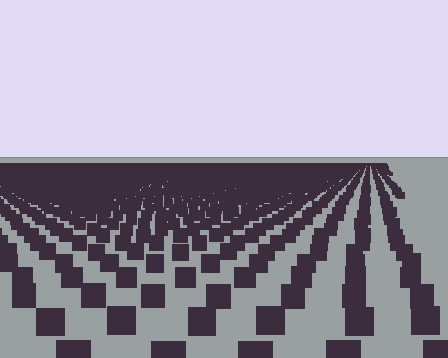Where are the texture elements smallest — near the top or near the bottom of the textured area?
Near the top.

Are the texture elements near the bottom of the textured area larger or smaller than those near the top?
Larger. Near the bottom, elements are closer to the viewer and appear at a bigger on-screen size.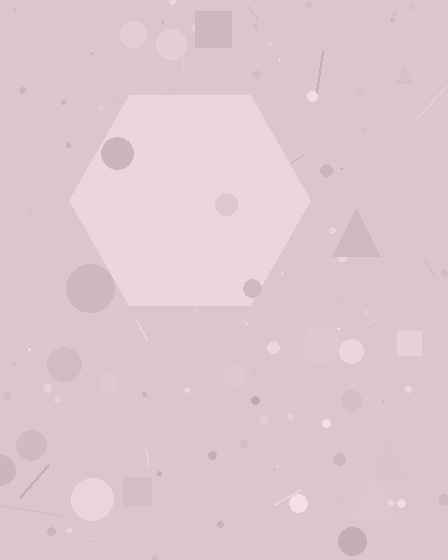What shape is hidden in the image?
A hexagon is hidden in the image.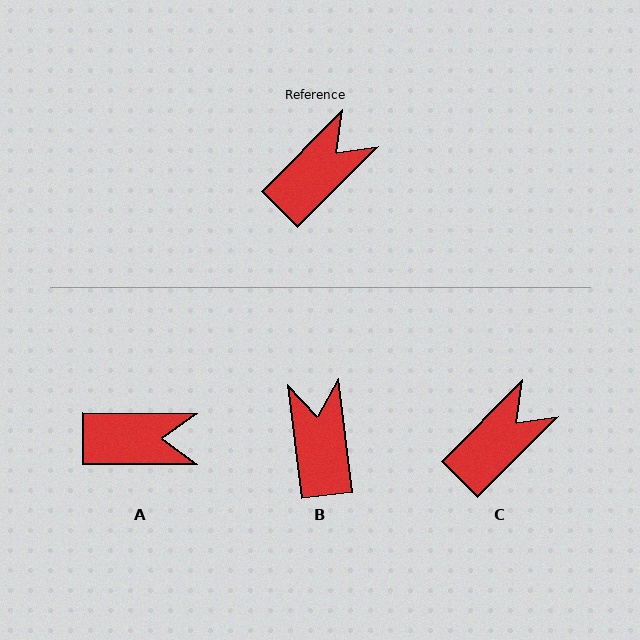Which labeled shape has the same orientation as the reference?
C.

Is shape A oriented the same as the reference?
No, it is off by about 45 degrees.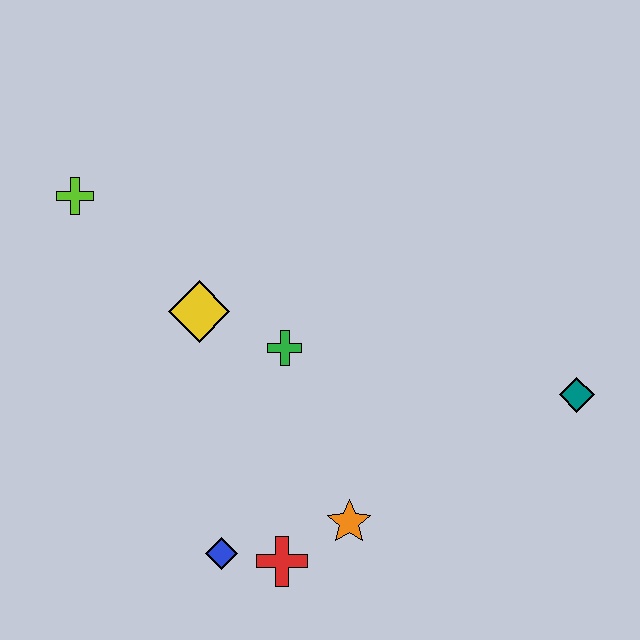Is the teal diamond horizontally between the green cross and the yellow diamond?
No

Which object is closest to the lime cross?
The yellow diamond is closest to the lime cross.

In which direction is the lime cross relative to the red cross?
The lime cross is above the red cross.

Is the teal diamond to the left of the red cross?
No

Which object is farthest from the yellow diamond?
The teal diamond is farthest from the yellow diamond.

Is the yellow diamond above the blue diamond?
Yes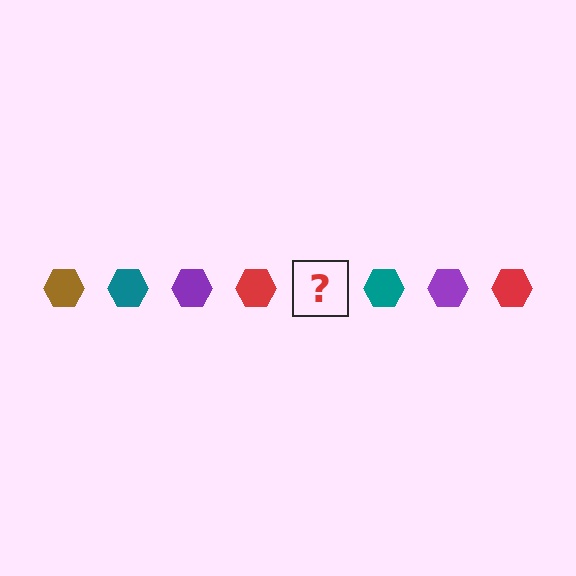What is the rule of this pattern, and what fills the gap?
The rule is that the pattern cycles through brown, teal, purple, red hexagons. The gap should be filled with a brown hexagon.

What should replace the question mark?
The question mark should be replaced with a brown hexagon.